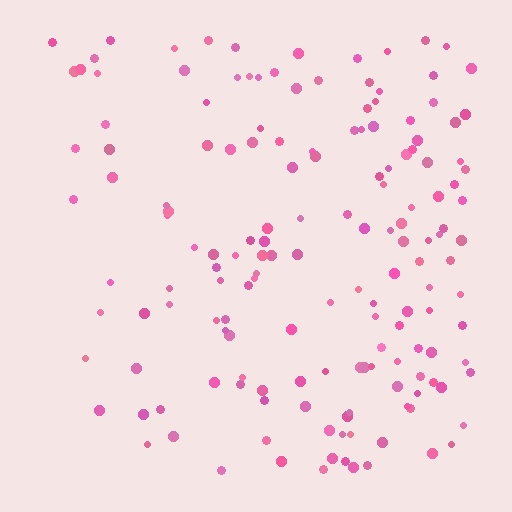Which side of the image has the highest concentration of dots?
The right.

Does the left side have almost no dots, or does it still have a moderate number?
Still a moderate number, just noticeably fewer than the right.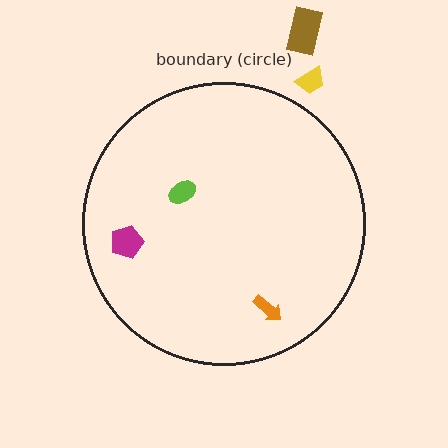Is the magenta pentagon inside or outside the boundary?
Inside.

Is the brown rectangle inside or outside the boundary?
Outside.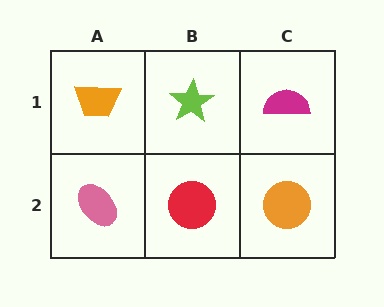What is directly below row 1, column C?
An orange circle.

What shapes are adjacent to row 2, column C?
A magenta semicircle (row 1, column C), a red circle (row 2, column B).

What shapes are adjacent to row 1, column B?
A red circle (row 2, column B), an orange trapezoid (row 1, column A), a magenta semicircle (row 1, column C).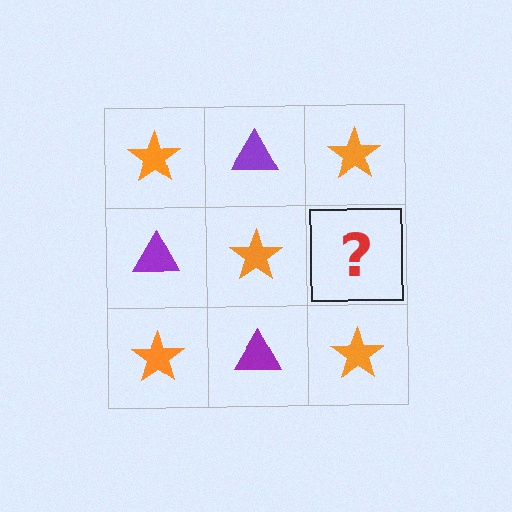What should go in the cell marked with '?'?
The missing cell should contain a purple triangle.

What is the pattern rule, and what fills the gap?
The rule is that it alternates orange star and purple triangle in a checkerboard pattern. The gap should be filled with a purple triangle.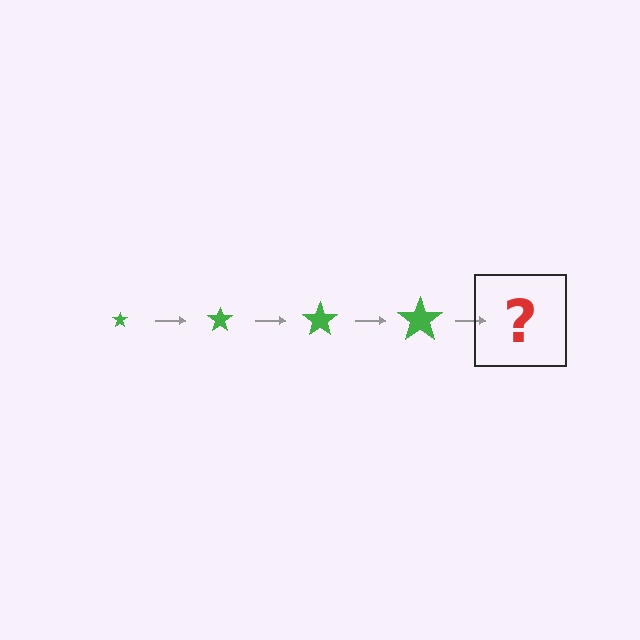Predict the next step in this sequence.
The next step is a green star, larger than the previous one.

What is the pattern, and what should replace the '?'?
The pattern is that the star gets progressively larger each step. The '?' should be a green star, larger than the previous one.